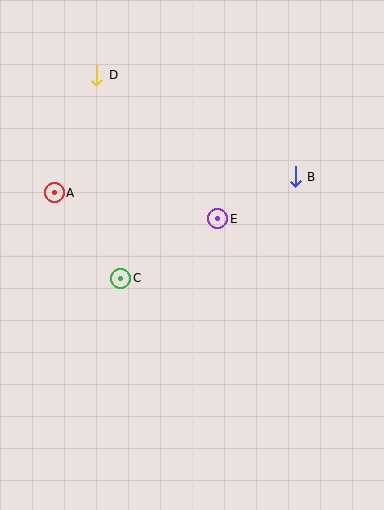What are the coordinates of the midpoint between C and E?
The midpoint between C and E is at (169, 248).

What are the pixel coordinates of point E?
Point E is at (218, 219).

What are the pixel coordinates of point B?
Point B is at (295, 177).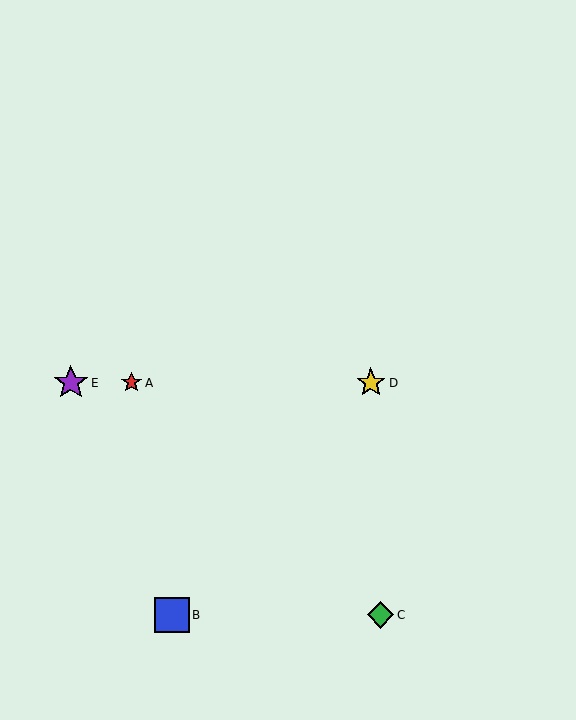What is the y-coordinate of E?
Object E is at y≈383.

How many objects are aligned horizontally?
3 objects (A, D, E) are aligned horizontally.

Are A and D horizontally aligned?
Yes, both are at y≈383.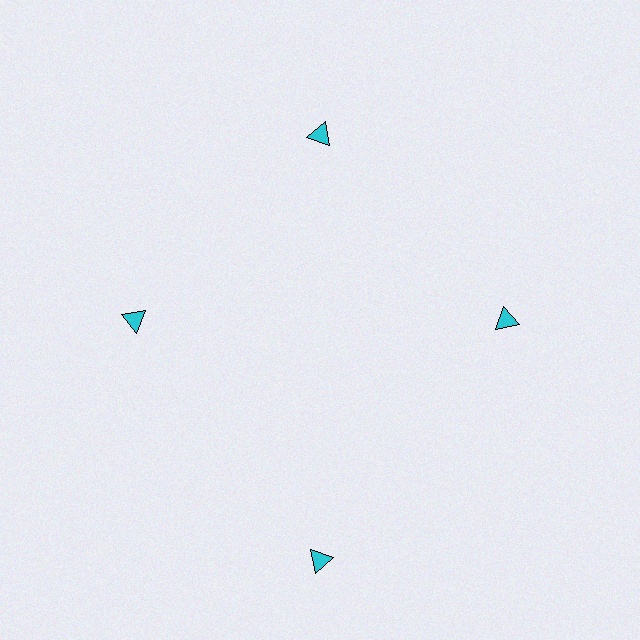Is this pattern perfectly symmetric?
No. The 4 cyan triangles are arranged in a ring, but one element near the 6 o'clock position is pushed outward from the center, breaking the 4-fold rotational symmetry.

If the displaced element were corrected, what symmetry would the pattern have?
It would have 4-fold rotational symmetry — the pattern would map onto itself every 90 degrees.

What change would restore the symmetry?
The symmetry would be restored by moving it inward, back onto the ring so that all 4 triangles sit at equal angles and equal distance from the center.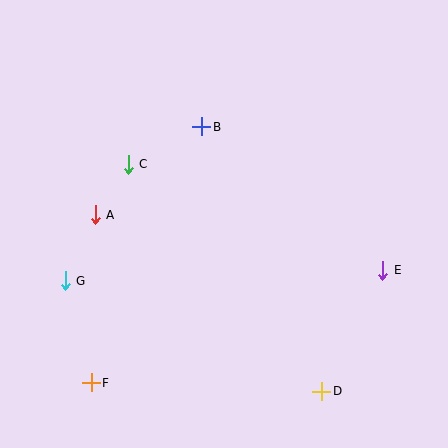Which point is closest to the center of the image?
Point B at (202, 127) is closest to the center.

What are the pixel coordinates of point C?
Point C is at (128, 164).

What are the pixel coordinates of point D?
Point D is at (322, 391).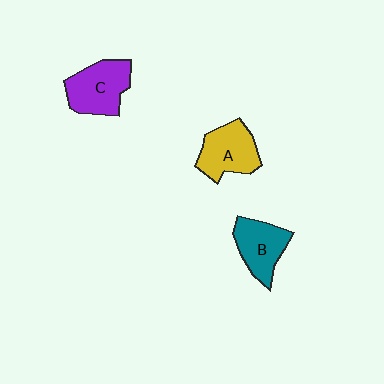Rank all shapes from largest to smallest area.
From largest to smallest: C (purple), A (yellow), B (teal).